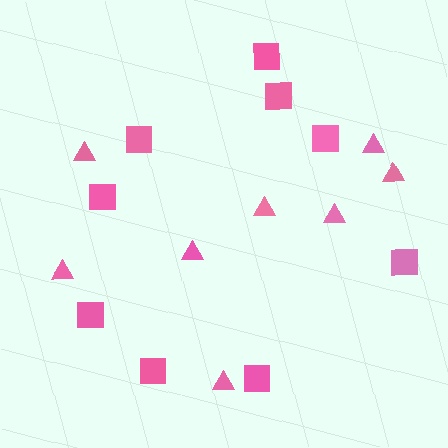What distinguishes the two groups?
There are 2 groups: one group of squares (9) and one group of triangles (8).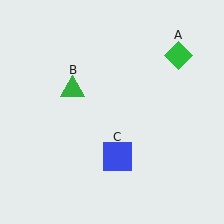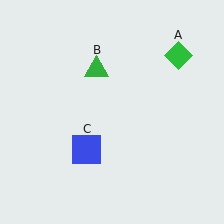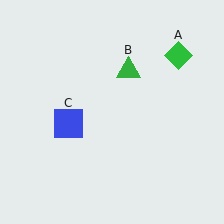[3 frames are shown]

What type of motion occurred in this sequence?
The green triangle (object B), blue square (object C) rotated clockwise around the center of the scene.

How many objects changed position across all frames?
2 objects changed position: green triangle (object B), blue square (object C).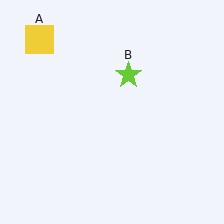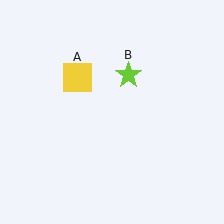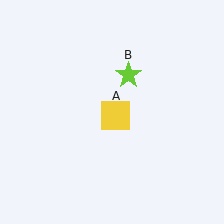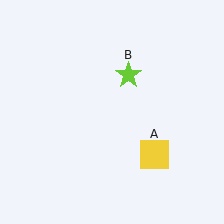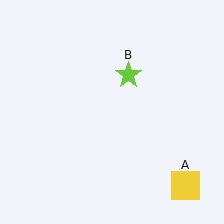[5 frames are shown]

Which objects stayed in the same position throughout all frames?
Lime star (object B) remained stationary.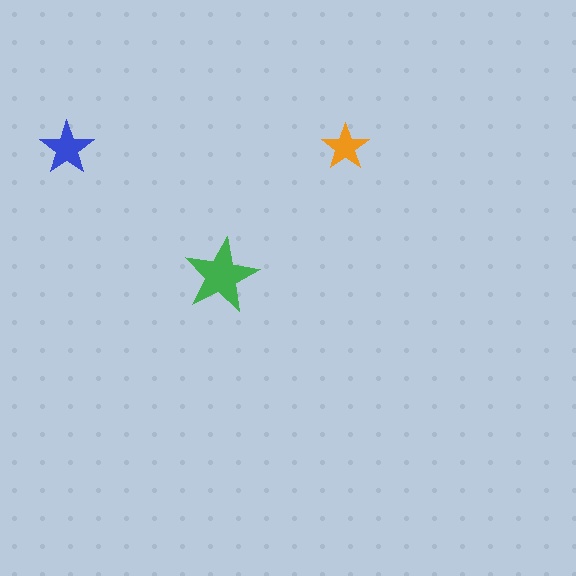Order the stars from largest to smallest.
the green one, the blue one, the orange one.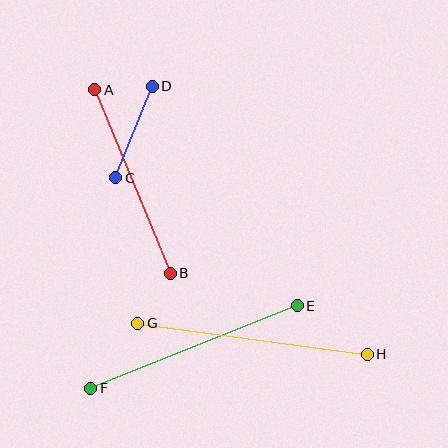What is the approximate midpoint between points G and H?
The midpoint is at approximately (253, 339) pixels.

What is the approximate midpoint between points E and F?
The midpoint is at approximately (194, 347) pixels.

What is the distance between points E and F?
The distance is approximately 222 pixels.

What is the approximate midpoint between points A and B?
The midpoint is at approximately (132, 181) pixels.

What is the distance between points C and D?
The distance is approximately 98 pixels.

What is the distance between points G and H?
The distance is approximately 231 pixels.